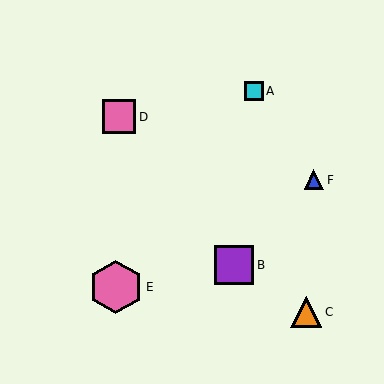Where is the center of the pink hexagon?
The center of the pink hexagon is at (116, 287).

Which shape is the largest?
The pink hexagon (labeled E) is the largest.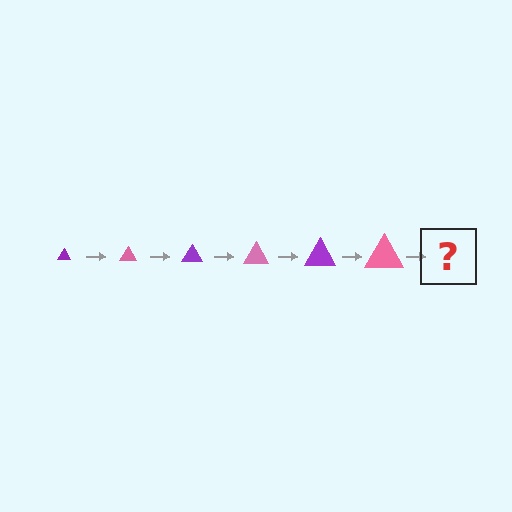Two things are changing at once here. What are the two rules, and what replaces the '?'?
The two rules are that the triangle grows larger each step and the color cycles through purple and pink. The '?' should be a purple triangle, larger than the previous one.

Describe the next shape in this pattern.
It should be a purple triangle, larger than the previous one.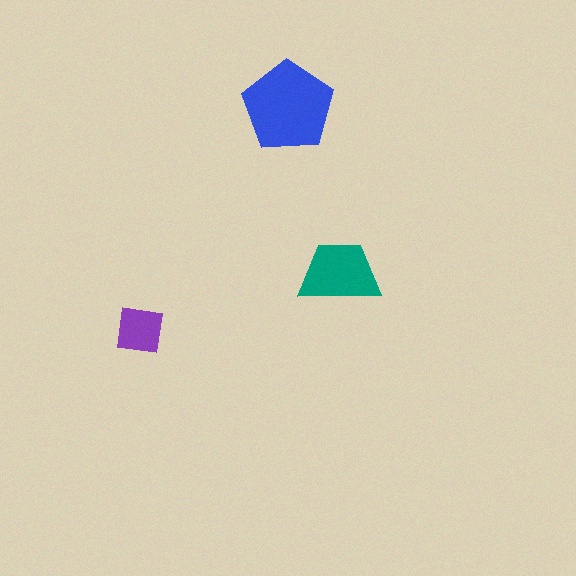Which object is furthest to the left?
The purple square is leftmost.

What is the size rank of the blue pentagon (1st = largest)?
1st.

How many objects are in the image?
There are 3 objects in the image.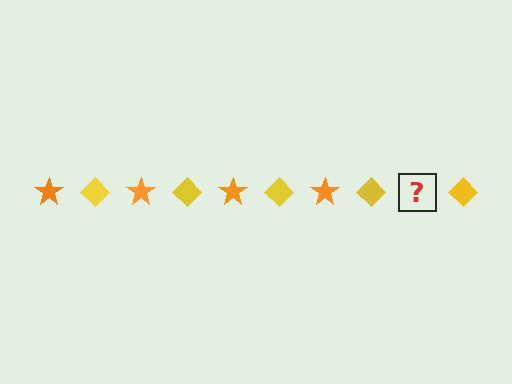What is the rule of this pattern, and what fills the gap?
The rule is that the pattern alternates between orange star and yellow diamond. The gap should be filled with an orange star.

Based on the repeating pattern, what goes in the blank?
The blank should be an orange star.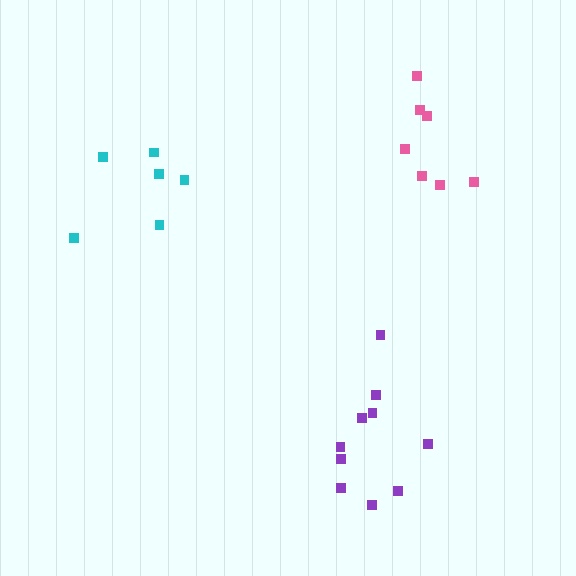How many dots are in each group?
Group 1: 7 dots, Group 2: 10 dots, Group 3: 6 dots (23 total).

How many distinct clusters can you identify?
There are 3 distinct clusters.